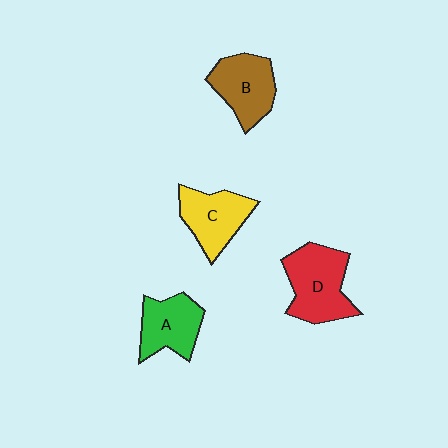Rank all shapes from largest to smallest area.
From largest to smallest: D (red), B (brown), C (yellow), A (green).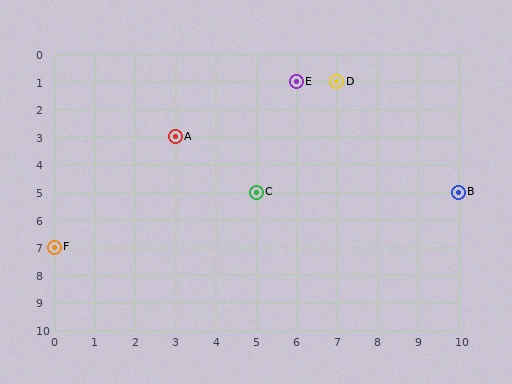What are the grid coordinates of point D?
Point D is at grid coordinates (7, 1).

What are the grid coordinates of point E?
Point E is at grid coordinates (6, 1).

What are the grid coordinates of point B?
Point B is at grid coordinates (10, 5).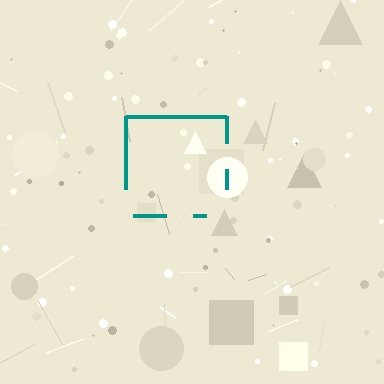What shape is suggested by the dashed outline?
The dashed outline suggests a square.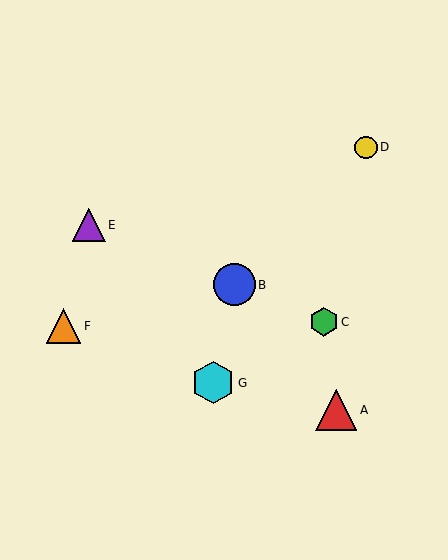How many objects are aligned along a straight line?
3 objects (B, C, E) are aligned along a straight line.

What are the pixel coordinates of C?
Object C is at (324, 322).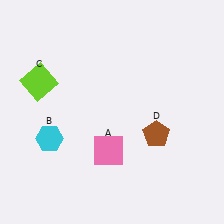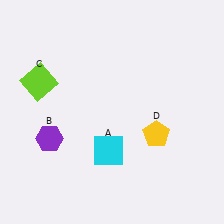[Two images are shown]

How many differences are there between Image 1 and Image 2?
There are 3 differences between the two images.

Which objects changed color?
A changed from pink to cyan. B changed from cyan to purple. D changed from brown to yellow.